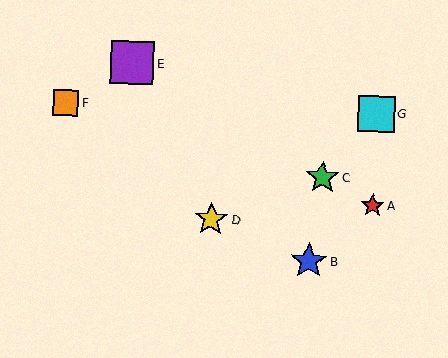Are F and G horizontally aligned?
Yes, both are at y≈103.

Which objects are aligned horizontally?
Objects F, G are aligned horizontally.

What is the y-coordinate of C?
Object C is at y≈178.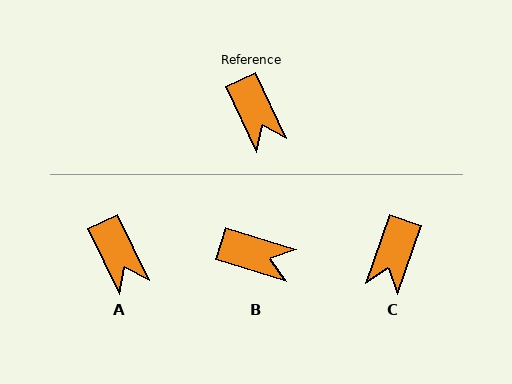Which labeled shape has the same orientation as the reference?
A.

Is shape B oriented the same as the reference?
No, it is off by about 47 degrees.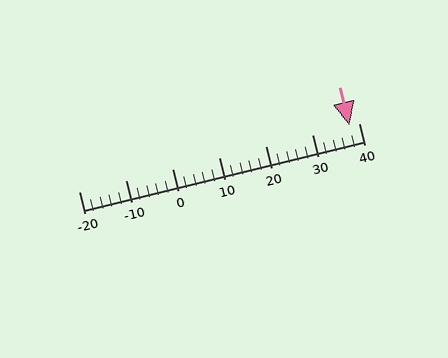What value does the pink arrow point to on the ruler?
The pink arrow points to approximately 38.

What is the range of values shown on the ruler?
The ruler shows values from -20 to 40.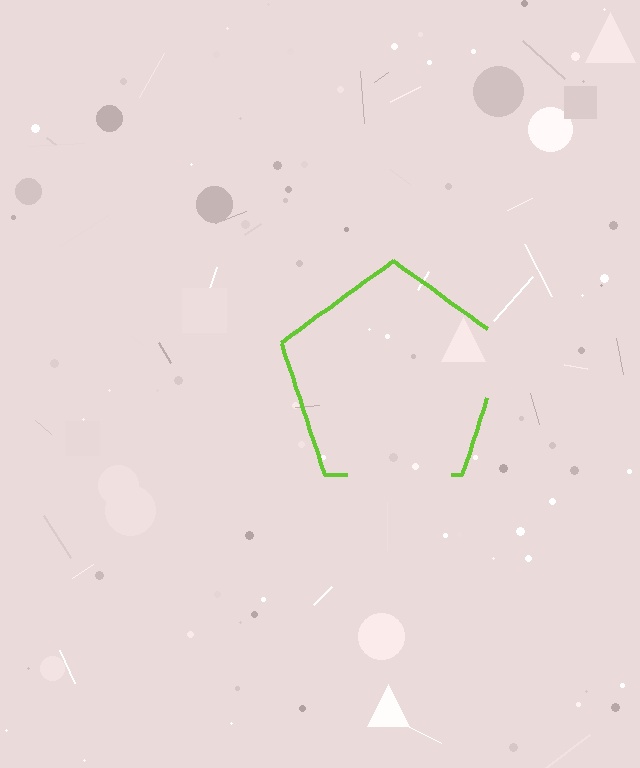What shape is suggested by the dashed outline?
The dashed outline suggests a pentagon.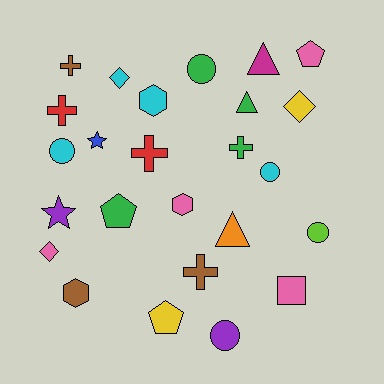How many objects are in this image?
There are 25 objects.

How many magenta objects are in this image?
There is 1 magenta object.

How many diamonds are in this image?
There are 3 diamonds.